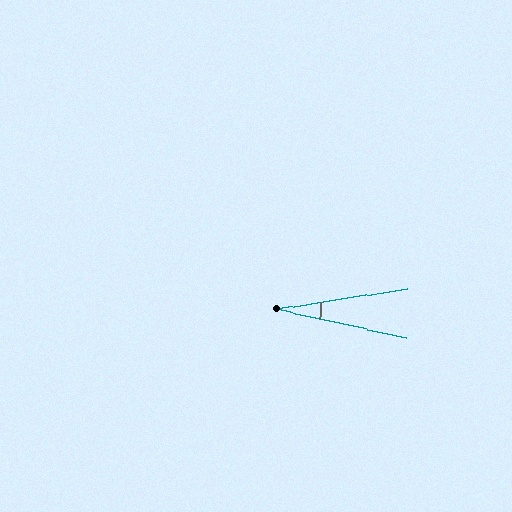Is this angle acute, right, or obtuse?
It is acute.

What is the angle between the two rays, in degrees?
Approximately 21 degrees.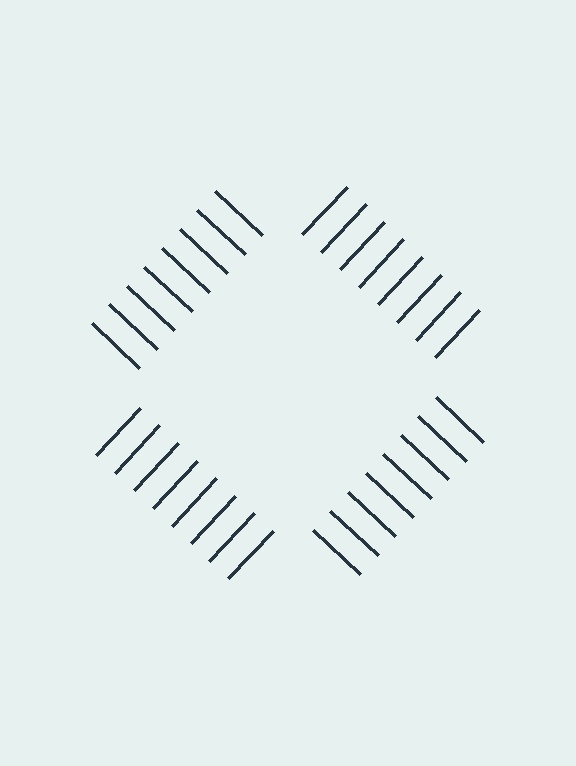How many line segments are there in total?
32 — 8 along each of the 4 edges.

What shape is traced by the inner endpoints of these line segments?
An illusory square — the line segments terminate on its edges but no continuous stroke is drawn.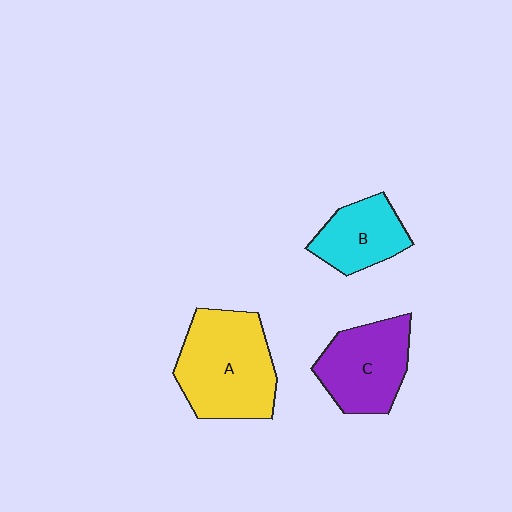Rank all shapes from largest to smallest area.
From largest to smallest: A (yellow), C (purple), B (cyan).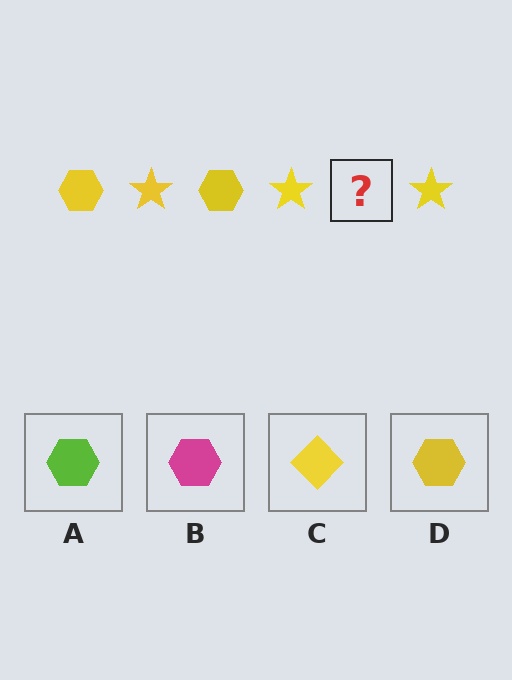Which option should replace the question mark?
Option D.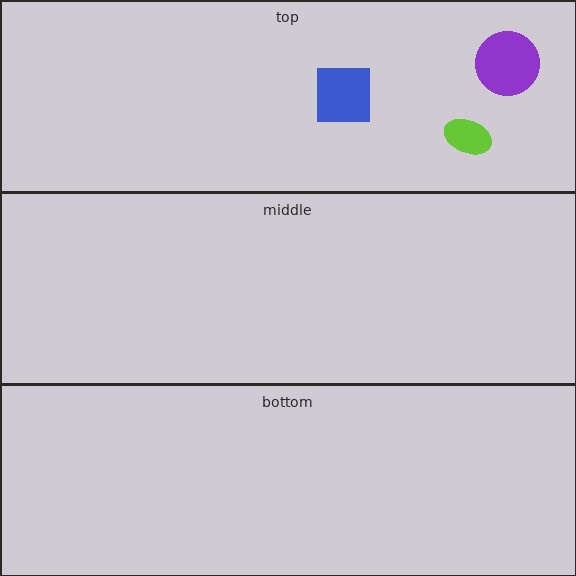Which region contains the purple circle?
The top region.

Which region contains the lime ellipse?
The top region.